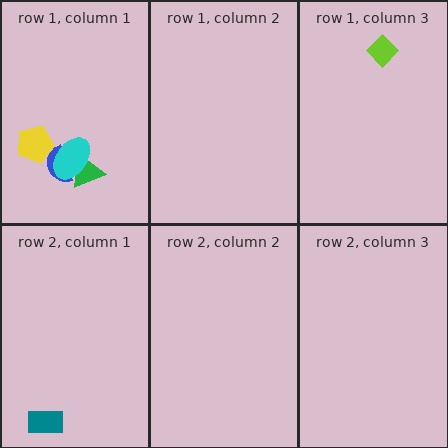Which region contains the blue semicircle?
The row 1, column 1 region.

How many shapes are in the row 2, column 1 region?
1.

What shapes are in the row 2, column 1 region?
The teal rectangle.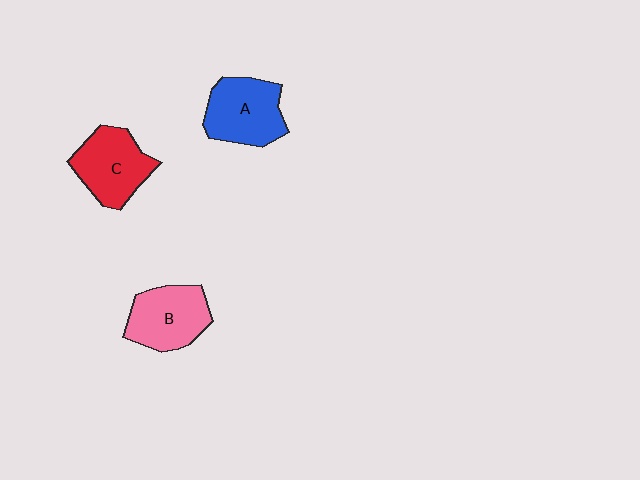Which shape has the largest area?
Shape A (blue).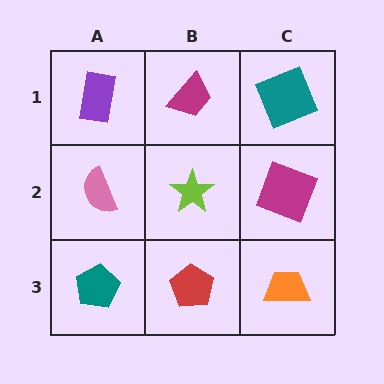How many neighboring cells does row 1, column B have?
3.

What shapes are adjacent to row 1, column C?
A magenta square (row 2, column C), a magenta trapezoid (row 1, column B).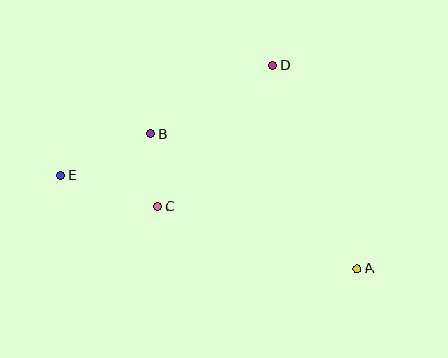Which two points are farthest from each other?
Points A and E are farthest from each other.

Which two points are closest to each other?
Points B and C are closest to each other.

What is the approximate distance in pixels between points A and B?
The distance between A and B is approximately 247 pixels.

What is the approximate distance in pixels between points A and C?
The distance between A and C is approximately 209 pixels.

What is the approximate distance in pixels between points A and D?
The distance between A and D is approximately 220 pixels.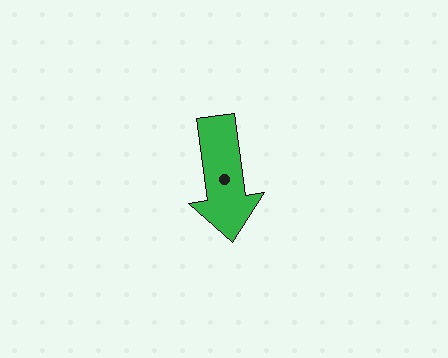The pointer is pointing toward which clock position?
Roughly 6 o'clock.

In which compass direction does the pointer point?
South.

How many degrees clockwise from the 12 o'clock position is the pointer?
Approximately 172 degrees.